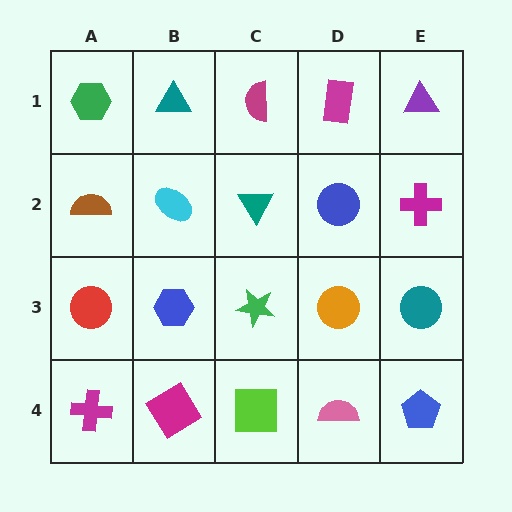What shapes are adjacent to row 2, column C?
A magenta semicircle (row 1, column C), a green star (row 3, column C), a cyan ellipse (row 2, column B), a blue circle (row 2, column D).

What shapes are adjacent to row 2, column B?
A teal triangle (row 1, column B), a blue hexagon (row 3, column B), a brown semicircle (row 2, column A), a teal triangle (row 2, column C).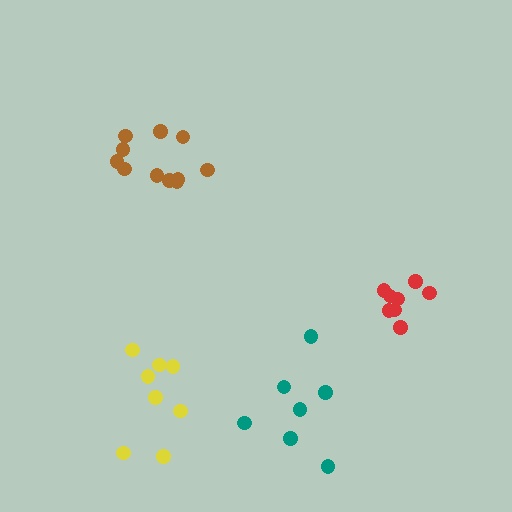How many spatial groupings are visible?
There are 4 spatial groupings.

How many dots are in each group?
Group 1: 8 dots, Group 2: 8 dots, Group 3: 11 dots, Group 4: 7 dots (34 total).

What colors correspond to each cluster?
The clusters are colored: red, yellow, brown, teal.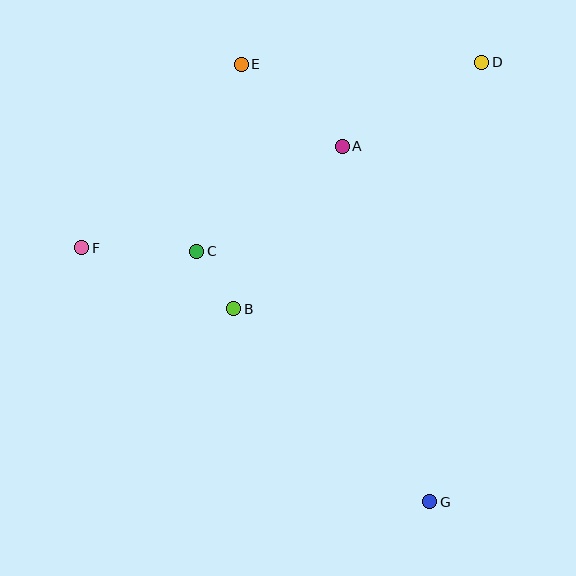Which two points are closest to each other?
Points B and C are closest to each other.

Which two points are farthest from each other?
Points E and G are farthest from each other.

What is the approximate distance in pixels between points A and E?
The distance between A and E is approximately 130 pixels.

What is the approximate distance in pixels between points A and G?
The distance between A and G is approximately 367 pixels.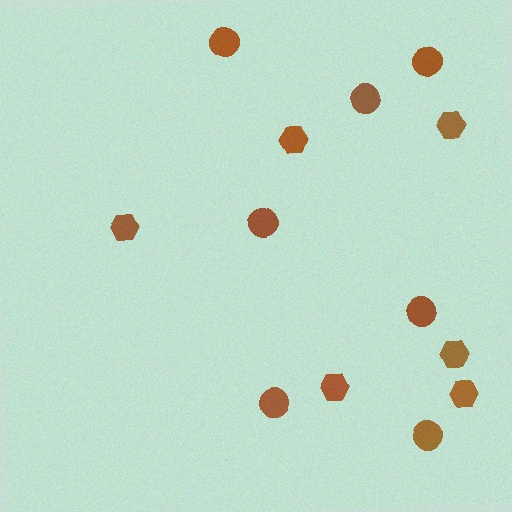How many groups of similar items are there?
There are 2 groups: one group of hexagons (6) and one group of circles (7).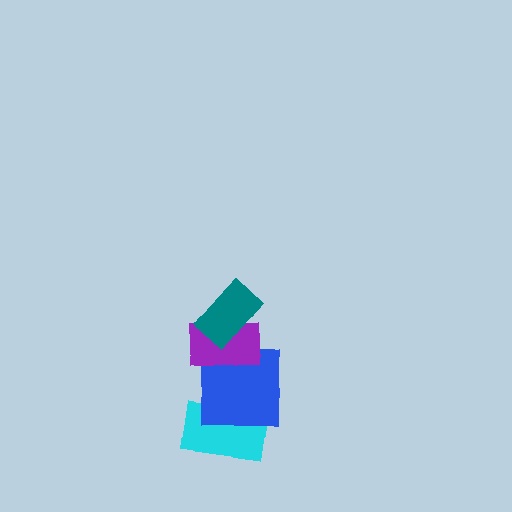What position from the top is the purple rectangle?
The purple rectangle is 2nd from the top.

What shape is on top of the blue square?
The purple rectangle is on top of the blue square.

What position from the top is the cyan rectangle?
The cyan rectangle is 4th from the top.